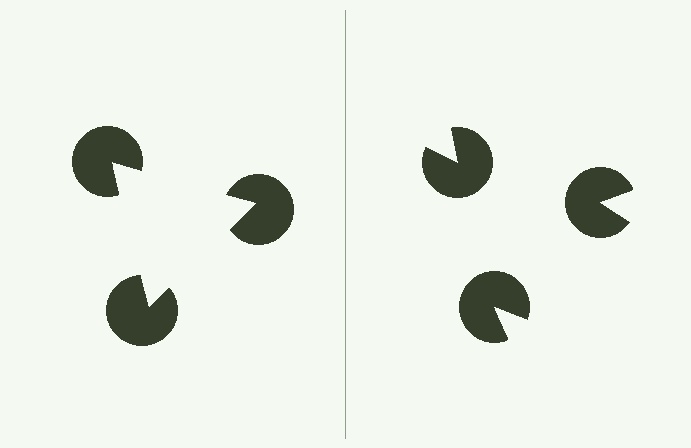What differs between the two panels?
The pac-man discs are positioned identically on both sides; only the wedge orientations differ. On the left they align to a triangle; on the right they are misaligned.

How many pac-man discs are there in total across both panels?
6 — 3 on each side.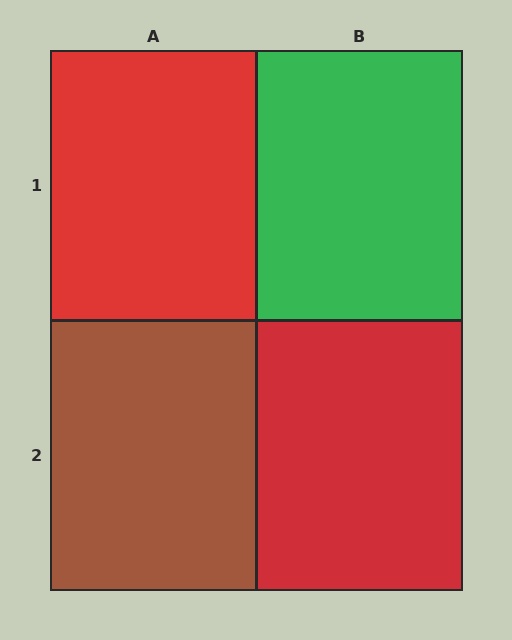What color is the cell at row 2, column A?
Brown.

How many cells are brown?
1 cell is brown.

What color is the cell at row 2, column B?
Red.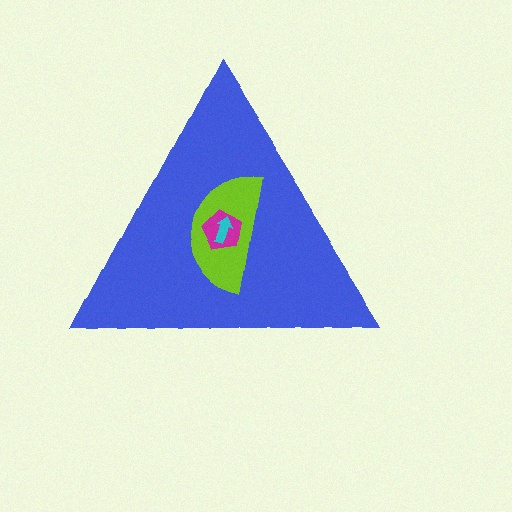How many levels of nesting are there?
4.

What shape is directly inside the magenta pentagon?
The cyan arrow.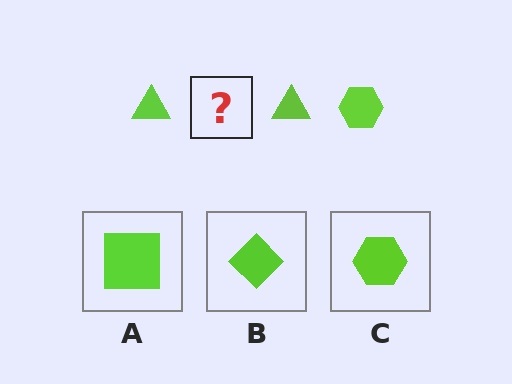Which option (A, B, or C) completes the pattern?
C.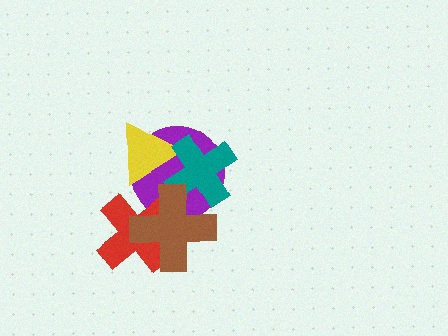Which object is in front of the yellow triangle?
The teal cross is in front of the yellow triangle.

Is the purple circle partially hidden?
Yes, it is partially covered by another shape.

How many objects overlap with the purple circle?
4 objects overlap with the purple circle.